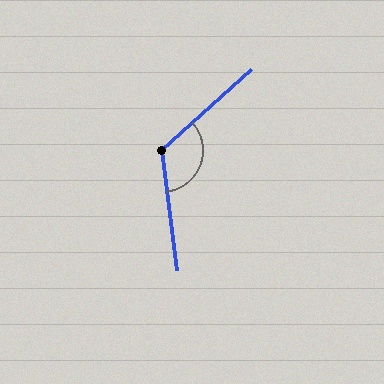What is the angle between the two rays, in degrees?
Approximately 125 degrees.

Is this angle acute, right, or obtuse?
It is obtuse.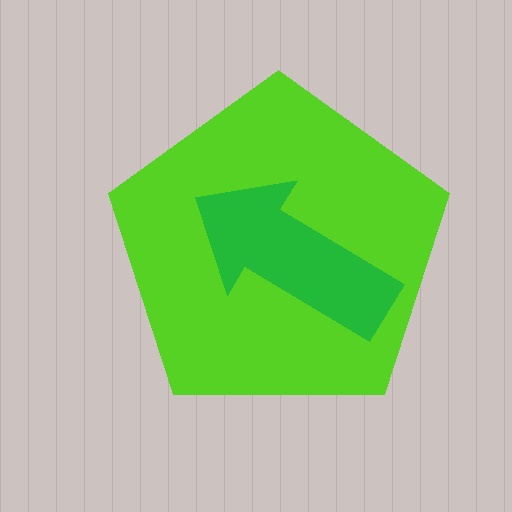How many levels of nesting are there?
2.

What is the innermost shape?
The green arrow.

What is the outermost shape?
The lime pentagon.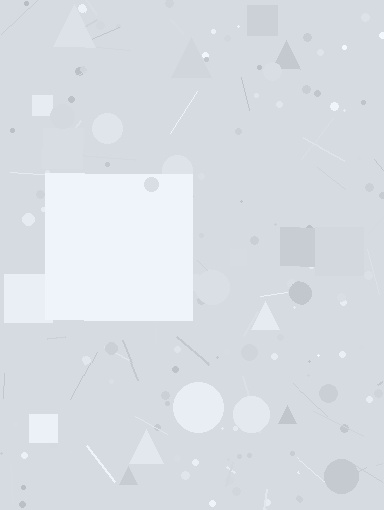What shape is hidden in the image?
A square is hidden in the image.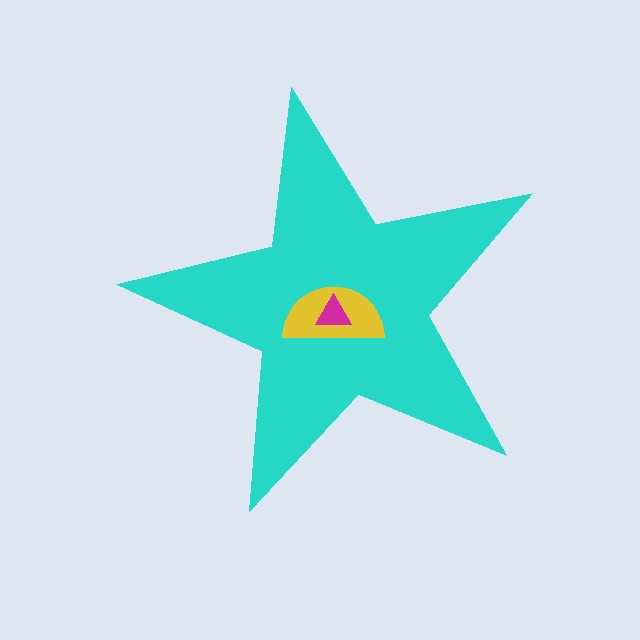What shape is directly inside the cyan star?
The yellow semicircle.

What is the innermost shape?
The magenta triangle.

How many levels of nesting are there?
3.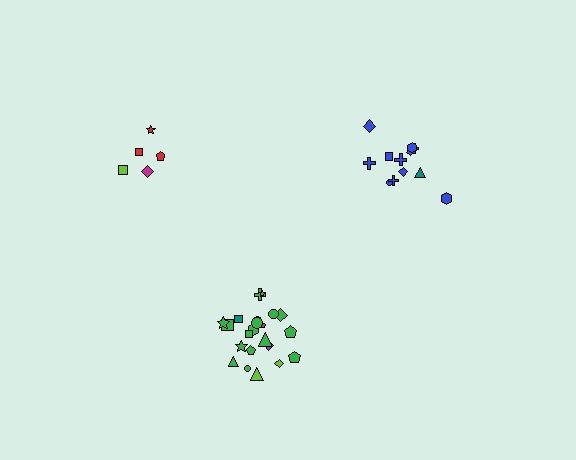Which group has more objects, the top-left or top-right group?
The top-right group.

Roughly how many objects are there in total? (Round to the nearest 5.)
Roughly 40 objects in total.